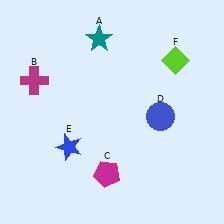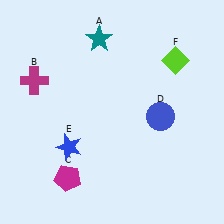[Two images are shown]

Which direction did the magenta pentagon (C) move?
The magenta pentagon (C) moved left.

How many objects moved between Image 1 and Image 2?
1 object moved between the two images.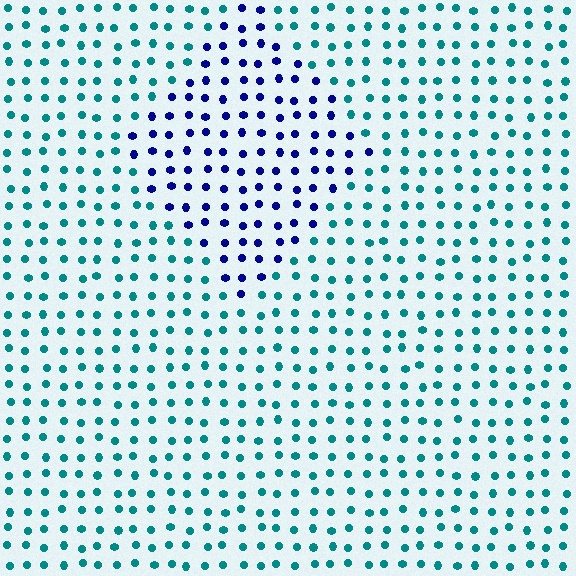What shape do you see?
I see a diamond.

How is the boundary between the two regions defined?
The boundary is defined purely by a slight shift in hue (about 60 degrees). Spacing, size, and orientation are identical on both sides.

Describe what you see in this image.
The image is filled with small teal elements in a uniform arrangement. A diamond-shaped region is visible where the elements are tinted to a slightly different hue, forming a subtle color boundary.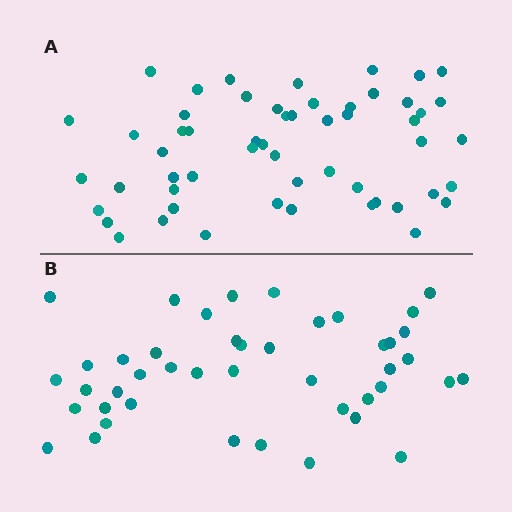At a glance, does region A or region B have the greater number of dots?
Region A (the top region) has more dots.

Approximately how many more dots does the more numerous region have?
Region A has roughly 12 or so more dots than region B.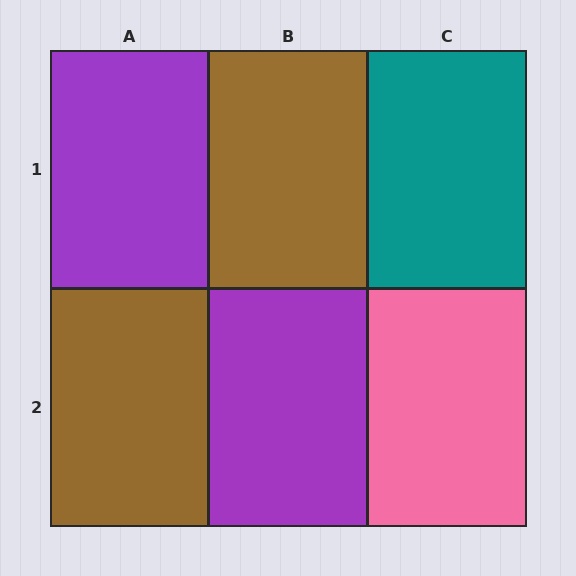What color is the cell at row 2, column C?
Pink.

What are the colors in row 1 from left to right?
Purple, brown, teal.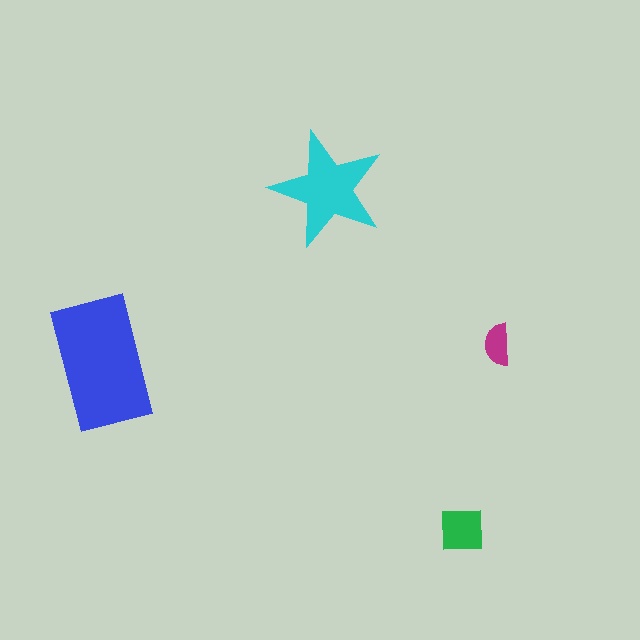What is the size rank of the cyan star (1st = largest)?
2nd.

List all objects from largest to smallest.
The blue rectangle, the cyan star, the green square, the magenta semicircle.